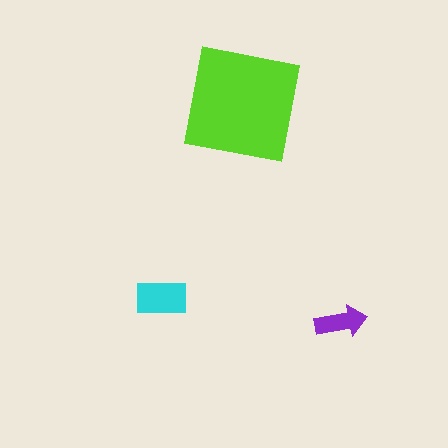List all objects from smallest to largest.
The purple arrow, the cyan rectangle, the lime square.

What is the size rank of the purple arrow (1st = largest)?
3rd.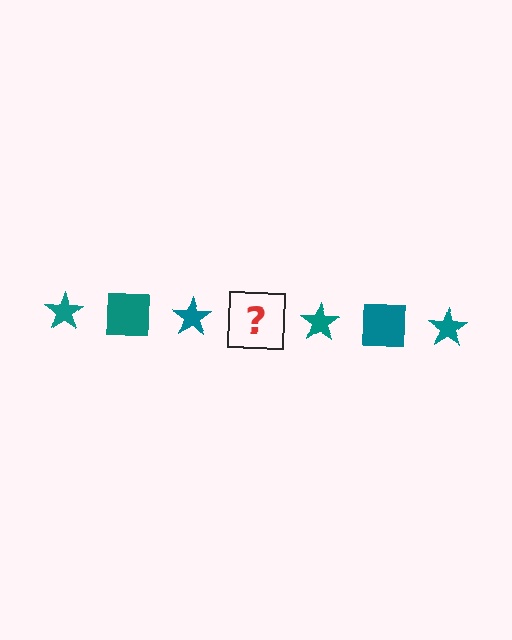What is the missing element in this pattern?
The missing element is a teal square.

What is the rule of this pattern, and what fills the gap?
The rule is that the pattern cycles through star, square shapes in teal. The gap should be filled with a teal square.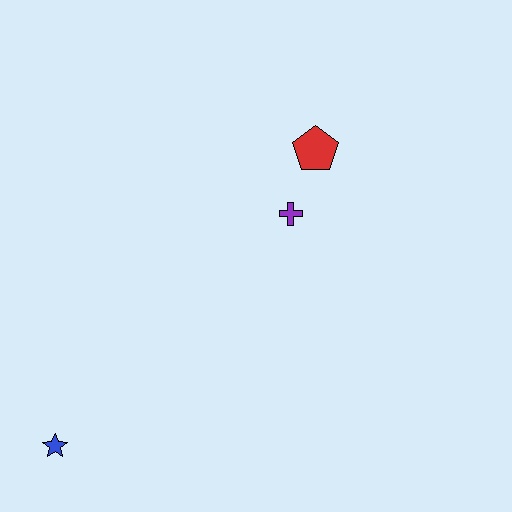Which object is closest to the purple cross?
The red pentagon is closest to the purple cross.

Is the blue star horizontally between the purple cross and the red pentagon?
No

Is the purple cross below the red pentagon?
Yes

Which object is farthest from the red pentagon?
The blue star is farthest from the red pentagon.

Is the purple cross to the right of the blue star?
Yes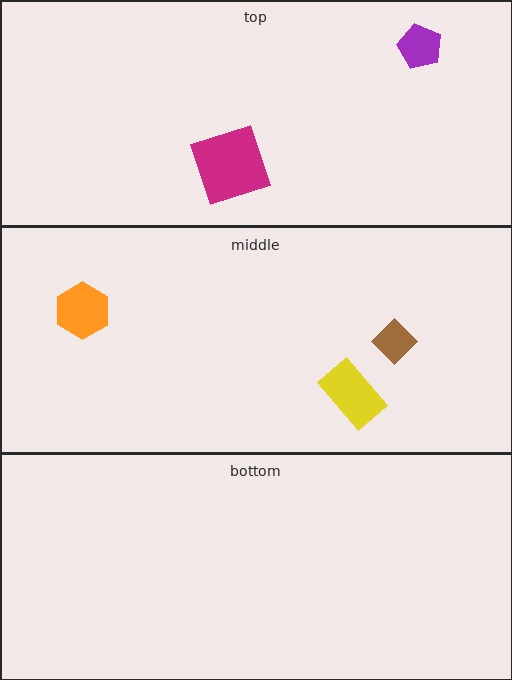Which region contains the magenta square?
The top region.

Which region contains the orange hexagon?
The middle region.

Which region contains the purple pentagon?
The top region.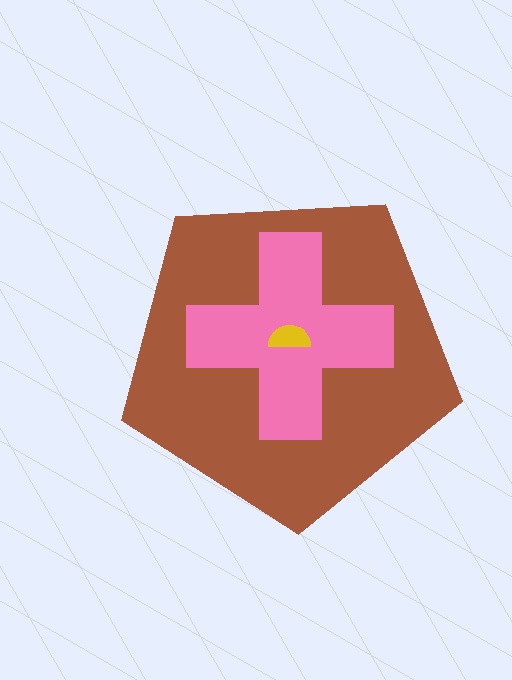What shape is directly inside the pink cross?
The yellow semicircle.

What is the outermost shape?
The brown pentagon.